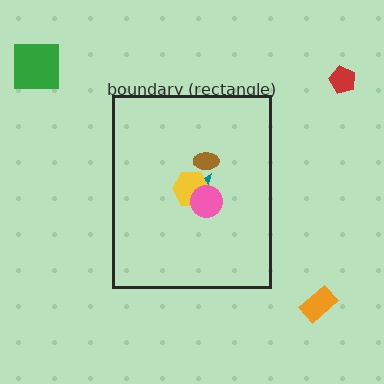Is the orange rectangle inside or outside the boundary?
Outside.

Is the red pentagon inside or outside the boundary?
Outside.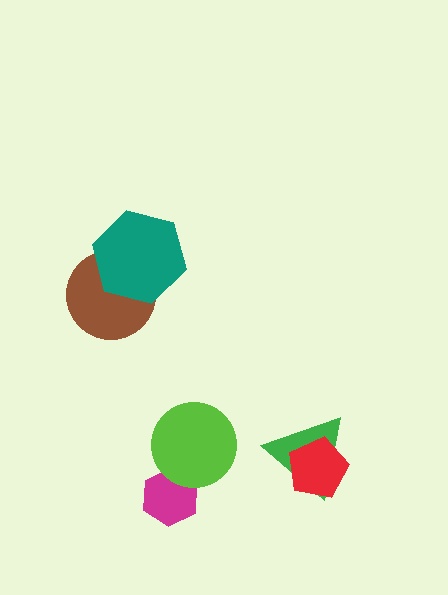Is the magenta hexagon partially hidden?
Yes, it is partially covered by another shape.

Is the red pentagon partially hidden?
No, no other shape covers it.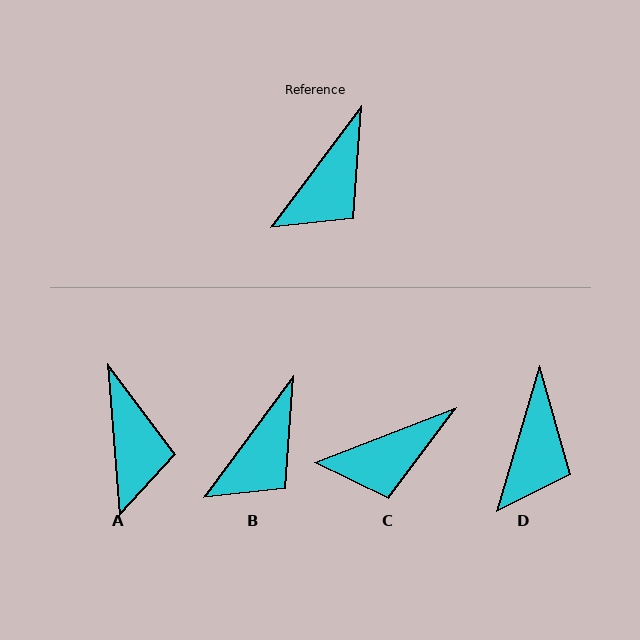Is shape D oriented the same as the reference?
No, it is off by about 20 degrees.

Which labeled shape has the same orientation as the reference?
B.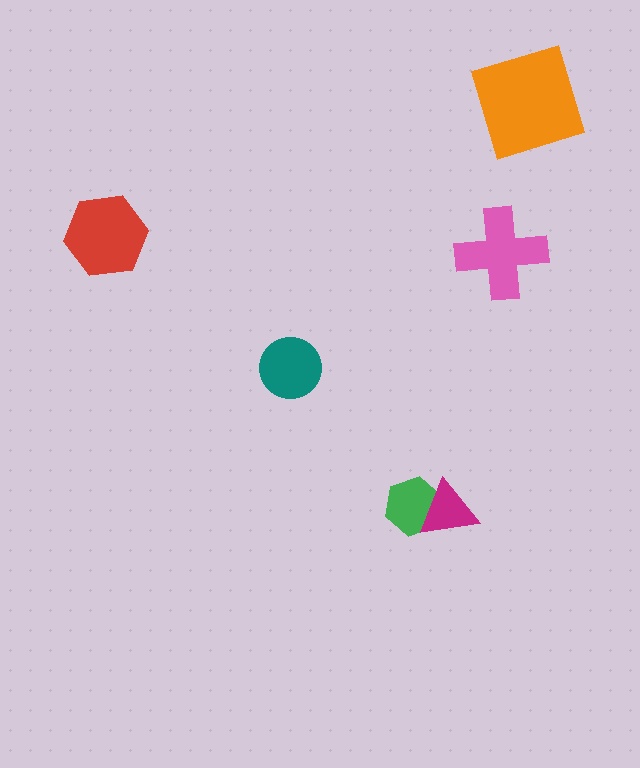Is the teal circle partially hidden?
No, no other shape covers it.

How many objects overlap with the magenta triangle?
1 object overlaps with the magenta triangle.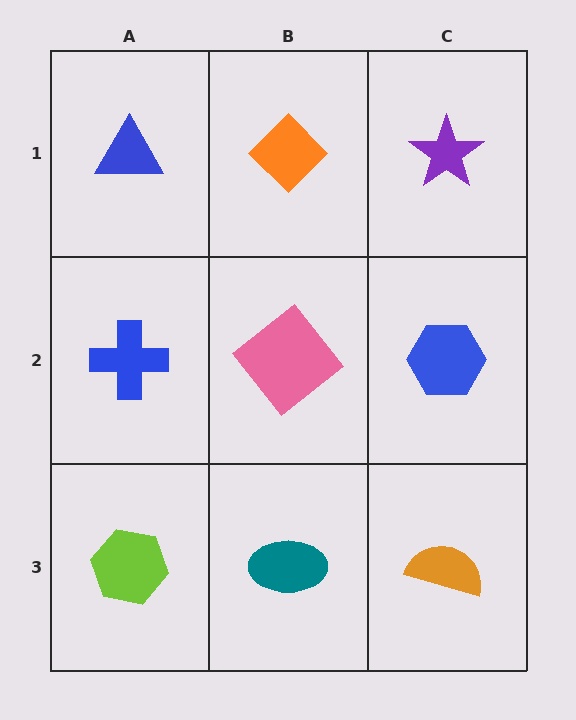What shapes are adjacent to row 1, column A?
A blue cross (row 2, column A), an orange diamond (row 1, column B).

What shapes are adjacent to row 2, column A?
A blue triangle (row 1, column A), a lime hexagon (row 3, column A), a pink diamond (row 2, column B).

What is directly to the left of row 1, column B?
A blue triangle.